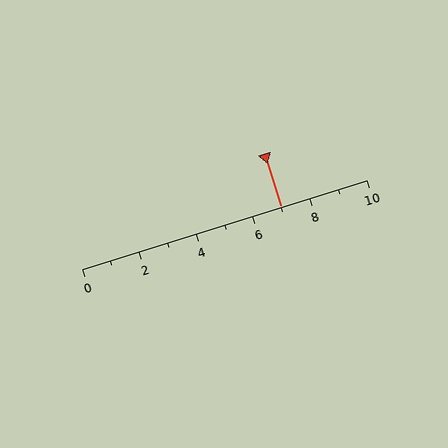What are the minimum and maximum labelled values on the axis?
The axis runs from 0 to 10.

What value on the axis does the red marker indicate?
The marker indicates approximately 7.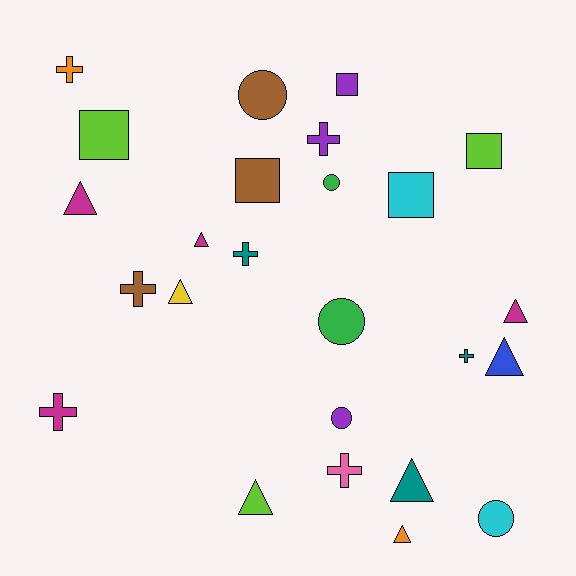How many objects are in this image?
There are 25 objects.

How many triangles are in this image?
There are 8 triangles.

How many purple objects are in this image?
There are 3 purple objects.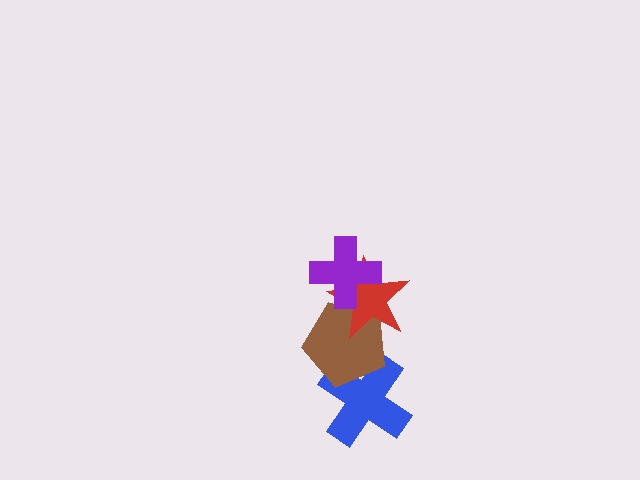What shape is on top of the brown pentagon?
The red star is on top of the brown pentagon.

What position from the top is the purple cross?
The purple cross is 1st from the top.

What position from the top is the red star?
The red star is 2nd from the top.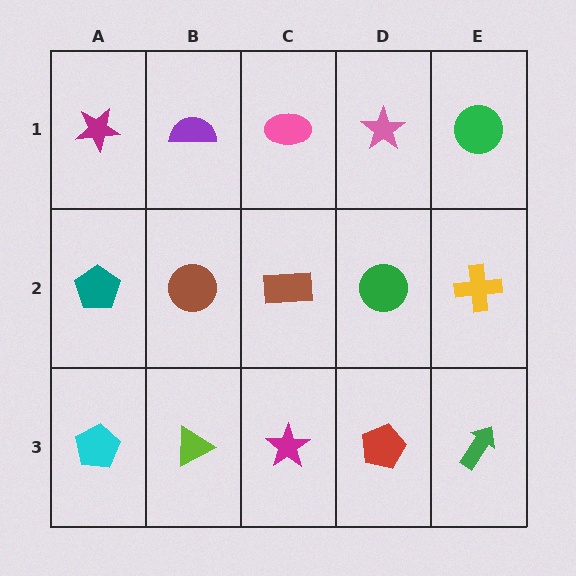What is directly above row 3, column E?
A yellow cross.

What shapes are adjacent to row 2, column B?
A purple semicircle (row 1, column B), a lime triangle (row 3, column B), a teal pentagon (row 2, column A), a brown rectangle (row 2, column C).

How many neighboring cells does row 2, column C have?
4.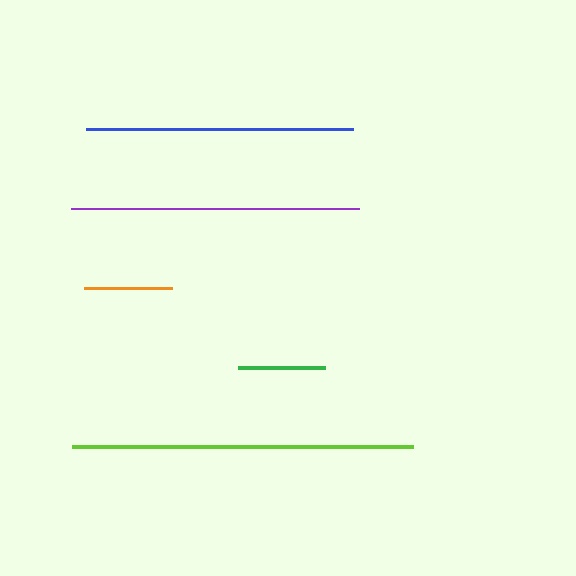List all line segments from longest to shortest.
From longest to shortest: lime, purple, blue, orange, green.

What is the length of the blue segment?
The blue segment is approximately 267 pixels long.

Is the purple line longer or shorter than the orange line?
The purple line is longer than the orange line.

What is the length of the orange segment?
The orange segment is approximately 88 pixels long.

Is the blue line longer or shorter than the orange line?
The blue line is longer than the orange line.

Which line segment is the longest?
The lime line is the longest at approximately 341 pixels.